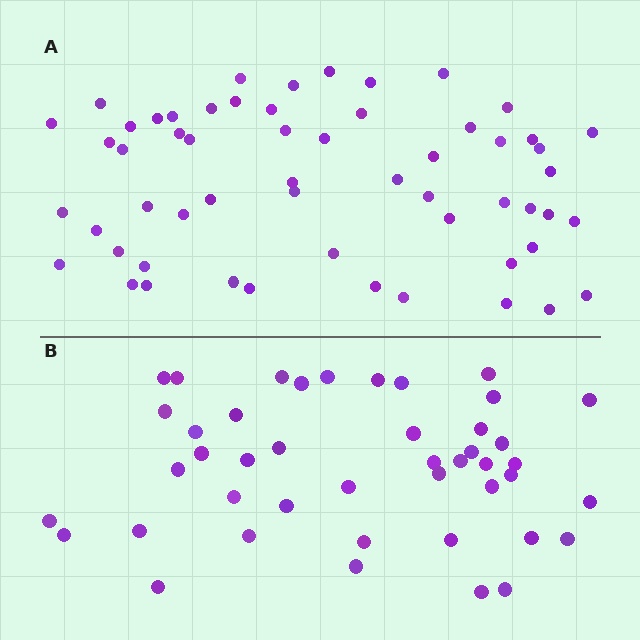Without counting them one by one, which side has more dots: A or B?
Region A (the top region) has more dots.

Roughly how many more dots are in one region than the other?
Region A has approximately 15 more dots than region B.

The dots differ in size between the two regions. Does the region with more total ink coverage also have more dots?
No. Region B has more total ink coverage because its dots are larger, but region A actually contains more individual dots. Total area can be misleading — the number of items is what matters here.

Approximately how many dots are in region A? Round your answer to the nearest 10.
About 60 dots. (The exact count is 57, which rounds to 60.)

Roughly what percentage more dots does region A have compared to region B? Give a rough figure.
About 30% more.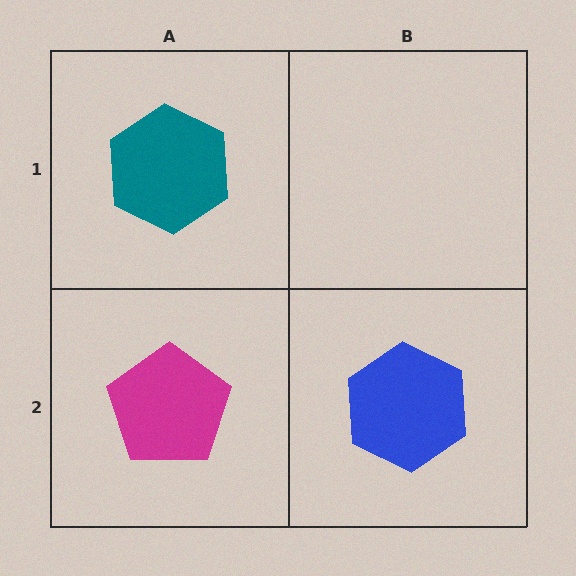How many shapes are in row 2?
2 shapes.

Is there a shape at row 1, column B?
No, that cell is empty.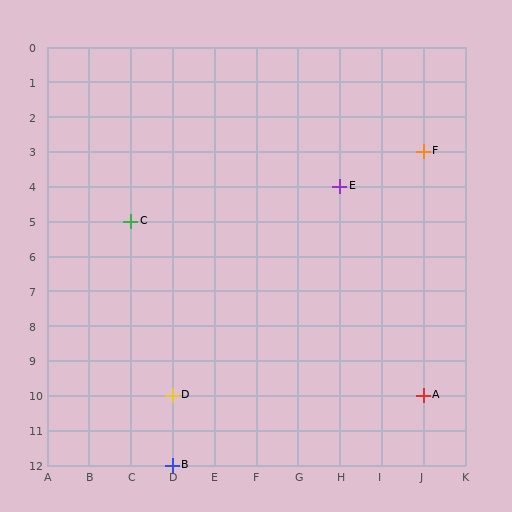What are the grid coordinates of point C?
Point C is at grid coordinates (C, 5).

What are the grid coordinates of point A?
Point A is at grid coordinates (J, 10).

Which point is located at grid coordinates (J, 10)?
Point A is at (J, 10).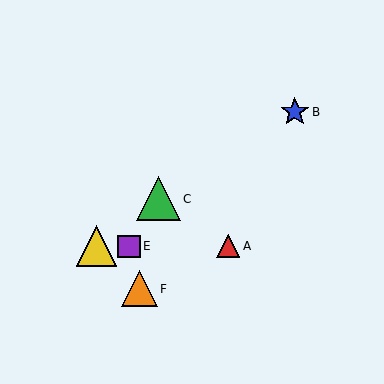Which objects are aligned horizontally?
Objects A, D, E are aligned horizontally.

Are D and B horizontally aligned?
No, D is at y≈246 and B is at y≈112.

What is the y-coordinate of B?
Object B is at y≈112.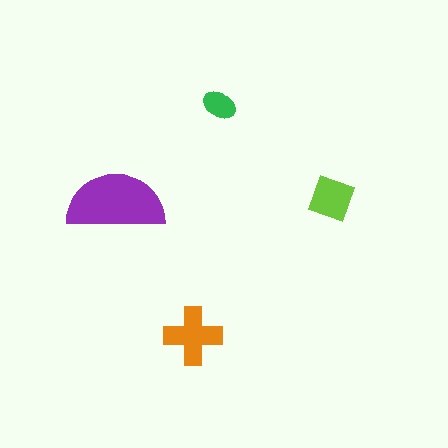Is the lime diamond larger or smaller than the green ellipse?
Larger.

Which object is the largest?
The purple semicircle.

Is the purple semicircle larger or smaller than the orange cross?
Larger.